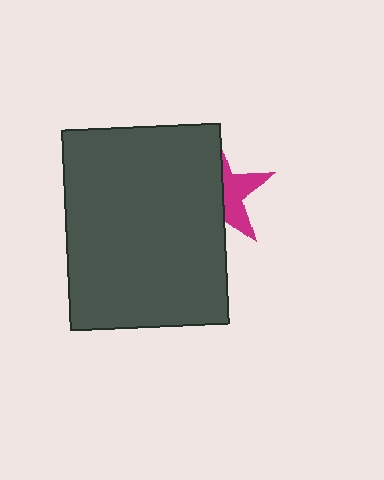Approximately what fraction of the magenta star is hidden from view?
Roughly 59% of the magenta star is hidden behind the dark gray rectangle.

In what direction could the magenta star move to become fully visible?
The magenta star could move right. That would shift it out from behind the dark gray rectangle entirely.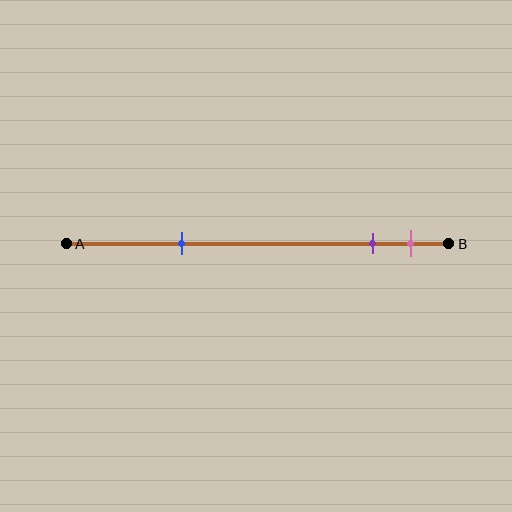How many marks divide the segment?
There are 3 marks dividing the segment.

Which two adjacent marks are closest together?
The purple and pink marks are the closest adjacent pair.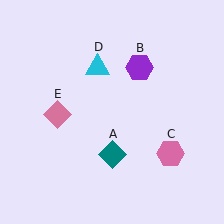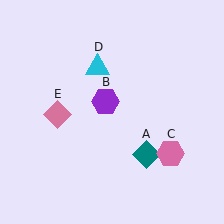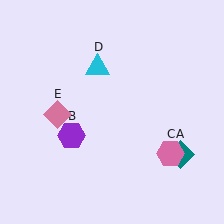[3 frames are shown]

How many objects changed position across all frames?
2 objects changed position: teal diamond (object A), purple hexagon (object B).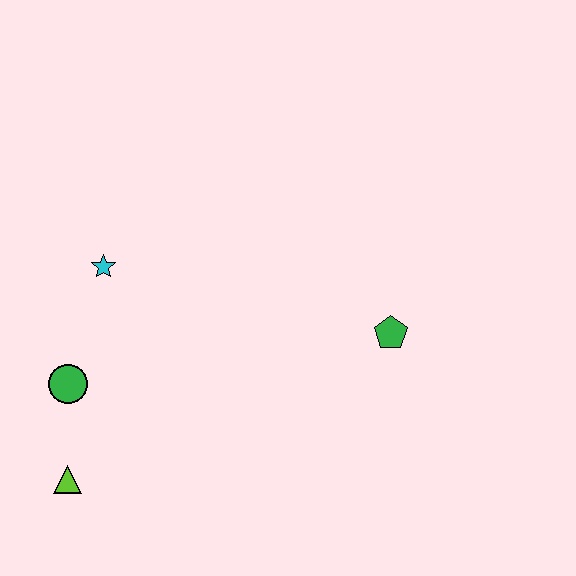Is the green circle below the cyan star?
Yes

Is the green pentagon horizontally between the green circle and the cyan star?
No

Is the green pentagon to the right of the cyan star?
Yes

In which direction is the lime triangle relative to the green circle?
The lime triangle is below the green circle.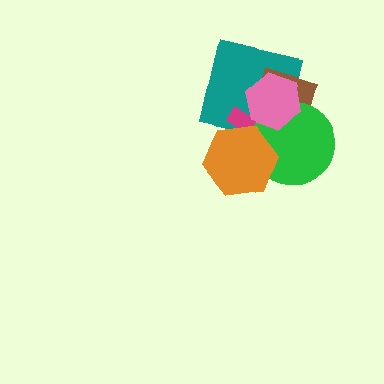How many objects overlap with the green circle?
5 objects overlap with the green circle.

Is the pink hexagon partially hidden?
No, no other shape covers it.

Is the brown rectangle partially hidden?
Yes, it is partially covered by another shape.